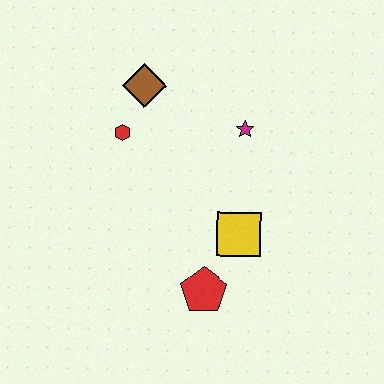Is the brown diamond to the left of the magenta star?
Yes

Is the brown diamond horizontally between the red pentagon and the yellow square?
No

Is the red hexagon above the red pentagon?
Yes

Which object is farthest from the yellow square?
The brown diamond is farthest from the yellow square.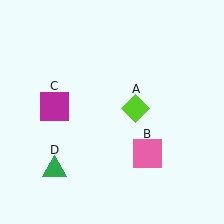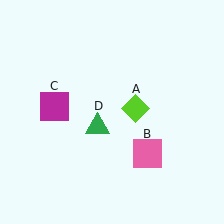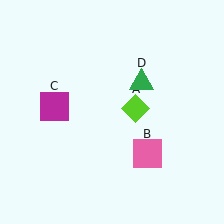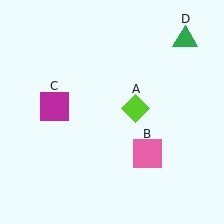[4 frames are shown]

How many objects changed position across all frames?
1 object changed position: green triangle (object D).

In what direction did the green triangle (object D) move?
The green triangle (object D) moved up and to the right.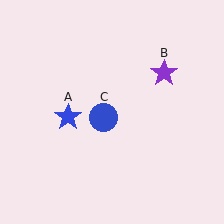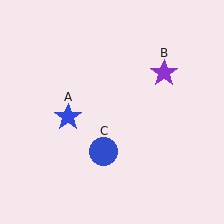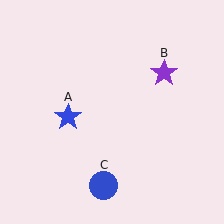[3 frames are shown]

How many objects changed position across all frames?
1 object changed position: blue circle (object C).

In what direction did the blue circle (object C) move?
The blue circle (object C) moved down.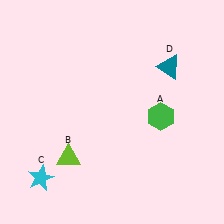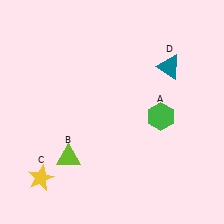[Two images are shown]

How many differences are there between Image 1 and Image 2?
There is 1 difference between the two images.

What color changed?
The star (C) changed from cyan in Image 1 to yellow in Image 2.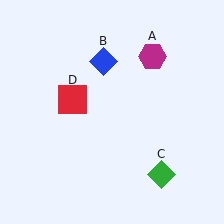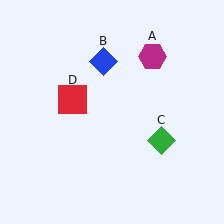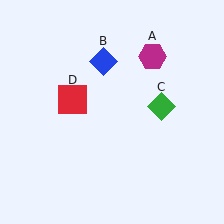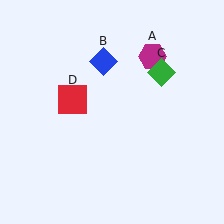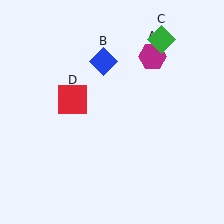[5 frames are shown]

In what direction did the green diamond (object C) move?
The green diamond (object C) moved up.